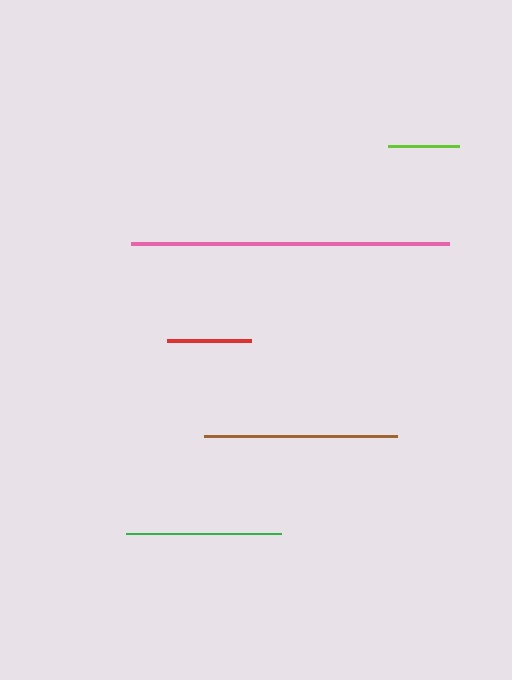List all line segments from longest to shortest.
From longest to shortest: pink, brown, green, red, lime.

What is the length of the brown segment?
The brown segment is approximately 193 pixels long.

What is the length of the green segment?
The green segment is approximately 155 pixels long.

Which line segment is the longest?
The pink line is the longest at approximately 318 pixels.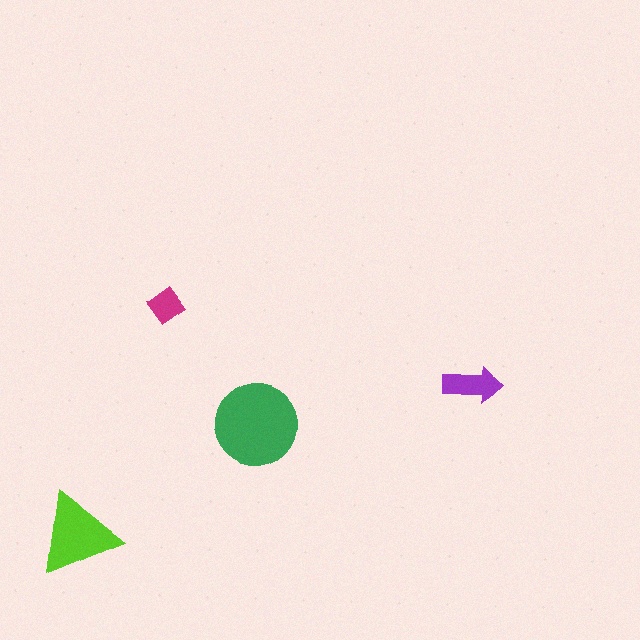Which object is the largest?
The green circle.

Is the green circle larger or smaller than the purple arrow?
Larger.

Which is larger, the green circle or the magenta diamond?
The green circle.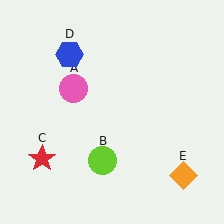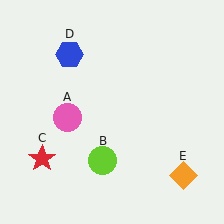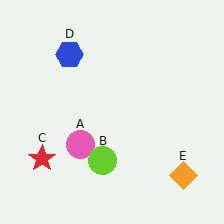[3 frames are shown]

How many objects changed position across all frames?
1 object changed position: pink circle (object A).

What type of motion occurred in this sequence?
The pink circle (object A) rotated counterclockwise around the center of the scene.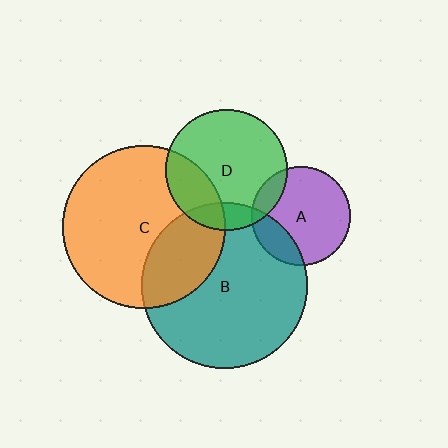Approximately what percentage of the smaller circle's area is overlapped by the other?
Approximately 30%.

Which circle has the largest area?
Circle B (teal).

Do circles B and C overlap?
Yes.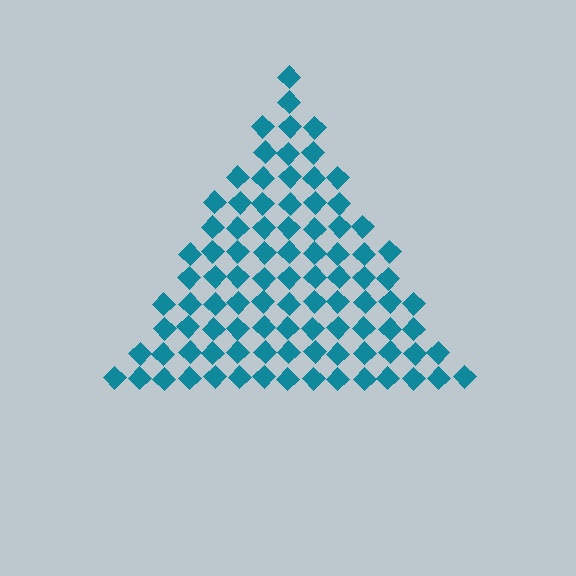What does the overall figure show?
The overall figure shows a triangle.